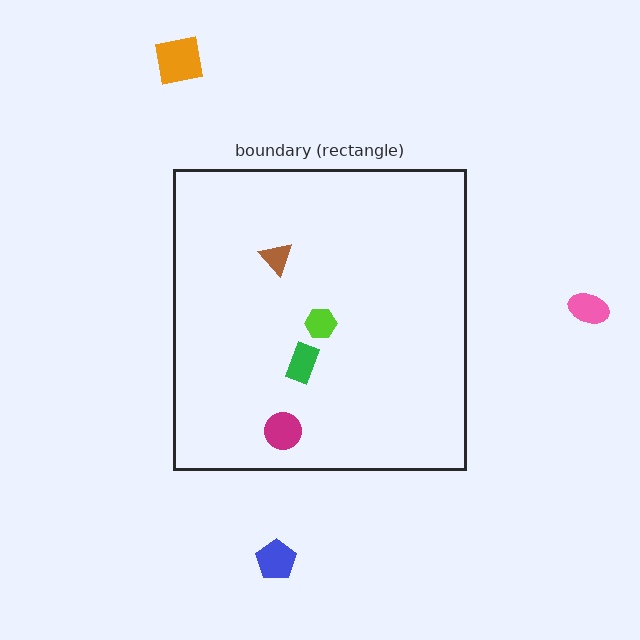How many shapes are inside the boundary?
4 inside, 3 outside.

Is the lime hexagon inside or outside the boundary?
Inside.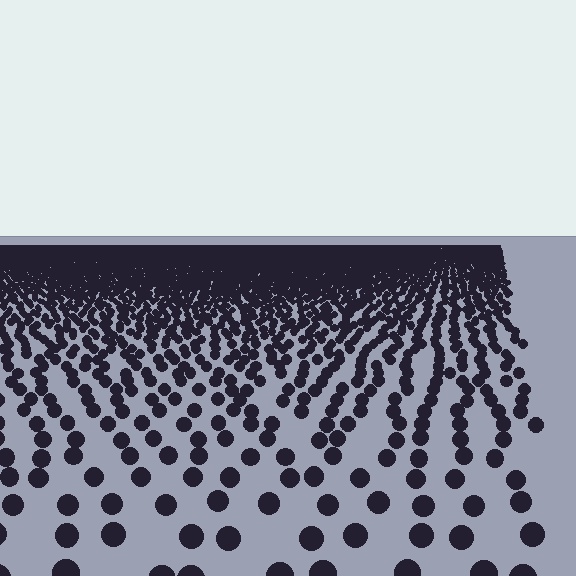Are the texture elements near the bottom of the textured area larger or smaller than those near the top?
Larger. Near the bottom, elements are closer to the viewer and appear at a bigger on-screen size.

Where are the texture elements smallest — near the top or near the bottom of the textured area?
Near the top.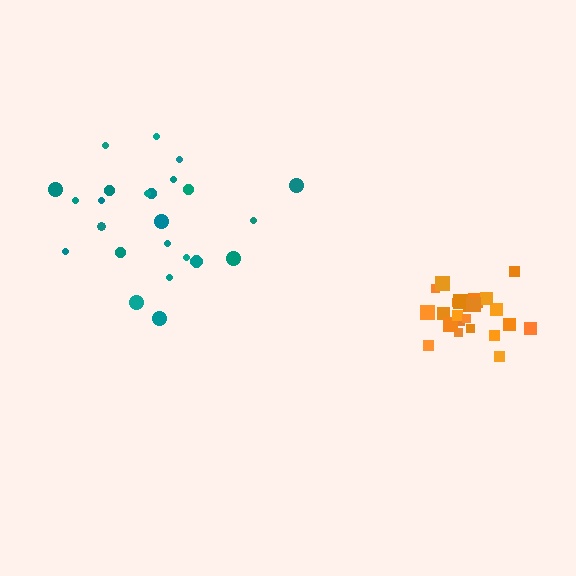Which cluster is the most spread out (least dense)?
Teal.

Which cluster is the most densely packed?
Orange.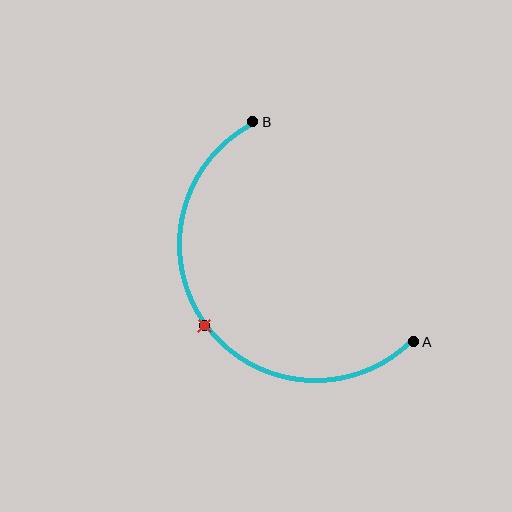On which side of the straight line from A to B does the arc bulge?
The arc bulges below and to the left of the straight line connecting A and B.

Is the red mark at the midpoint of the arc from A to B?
Yes. The red mark lies on the arc at equal arc-length from both A and B — it is the arc midpoint.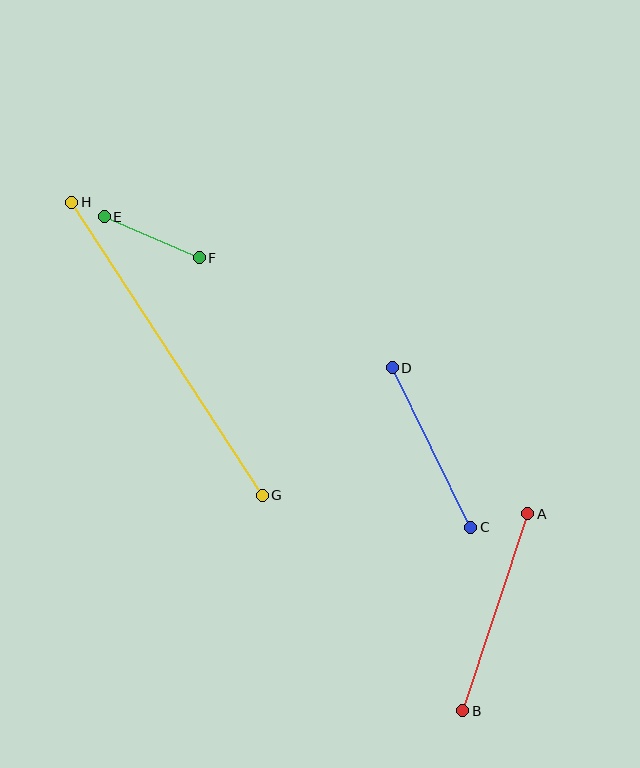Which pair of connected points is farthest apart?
Points G and H are farthest apart.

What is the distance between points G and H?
The distance is approximately 349 pixels.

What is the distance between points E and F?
The distance is approximately 103 pixels.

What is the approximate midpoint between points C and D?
The midpoint is at approximately (431, 448) pixels.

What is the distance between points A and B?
The distance is approximately 208 pixels.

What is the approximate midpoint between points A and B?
The midpoint is at approximately (495, 612) pixels.